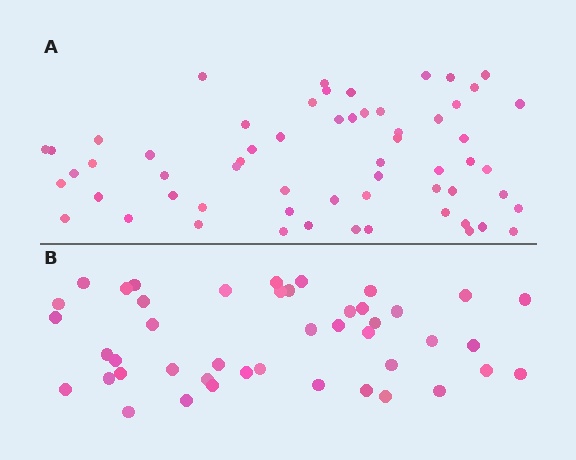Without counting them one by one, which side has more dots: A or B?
Region A (the top region) has more dots.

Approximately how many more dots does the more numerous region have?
Region A has approximately 15 more dots than region B.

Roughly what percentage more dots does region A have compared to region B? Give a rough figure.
About 35% more.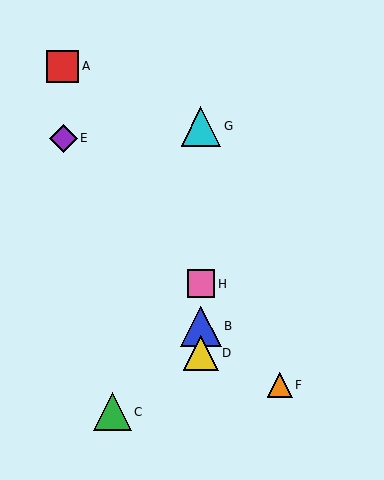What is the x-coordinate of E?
Object E is at x≈63.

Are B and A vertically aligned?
No, B is at x≈201 and A is at x≈63.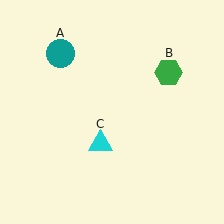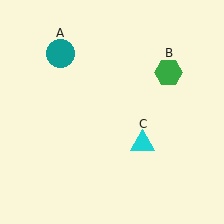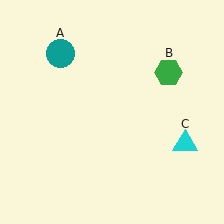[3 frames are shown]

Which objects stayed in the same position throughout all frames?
Teal circle (object A) and green hexagon (object B) remained stationary.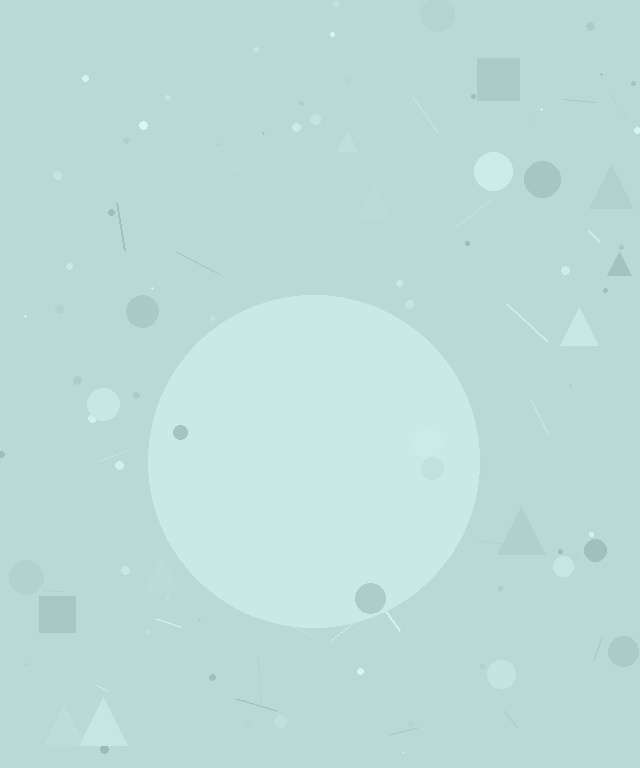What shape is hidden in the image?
A circle is hidden in the image.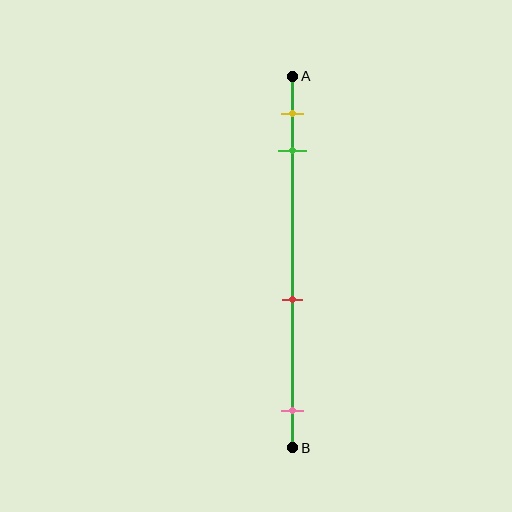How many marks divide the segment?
There are 4 marks dividing the segment.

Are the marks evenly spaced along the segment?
No, the marks are not evenly spaced.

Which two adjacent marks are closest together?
The yellow and green marks are the closest adjacent pair.